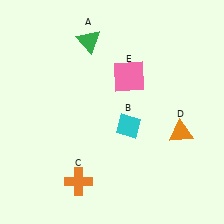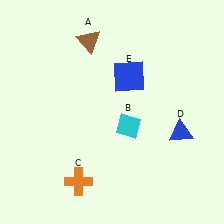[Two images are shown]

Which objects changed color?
A changed from green to brown. D changed from orange to blue. E changed from pink to blue.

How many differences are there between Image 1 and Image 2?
There are 3 differences between the two images.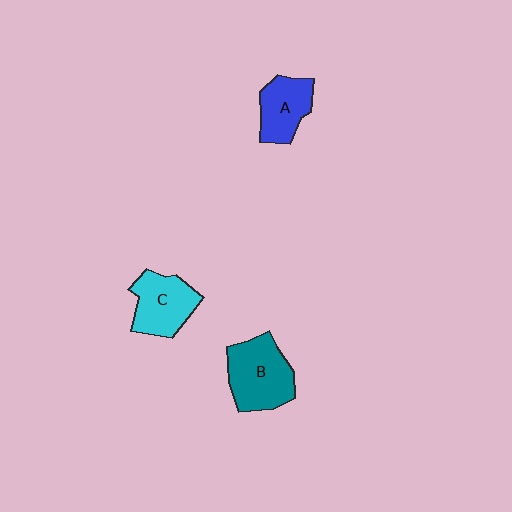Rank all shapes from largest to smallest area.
From largest to smallest: B (teal), C (cyan), A (blue).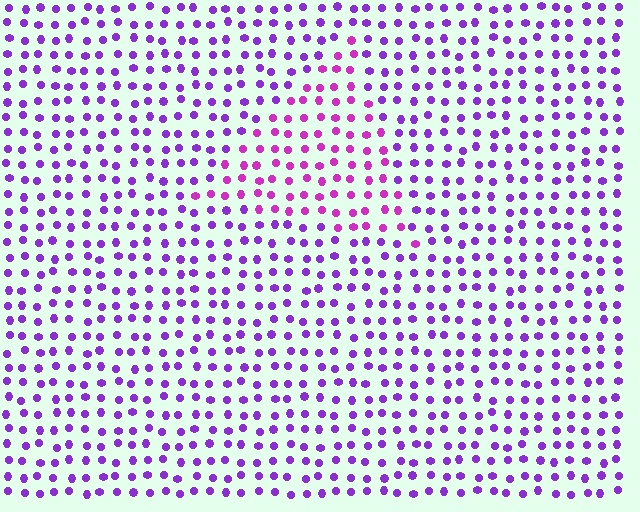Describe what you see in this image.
The image is filled with small purple elements in a uniform arrangement. A triangle-shaped region is visible where the elements are tinted to a slightly different hue, forming a subtle color boundary.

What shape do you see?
I see a triangle.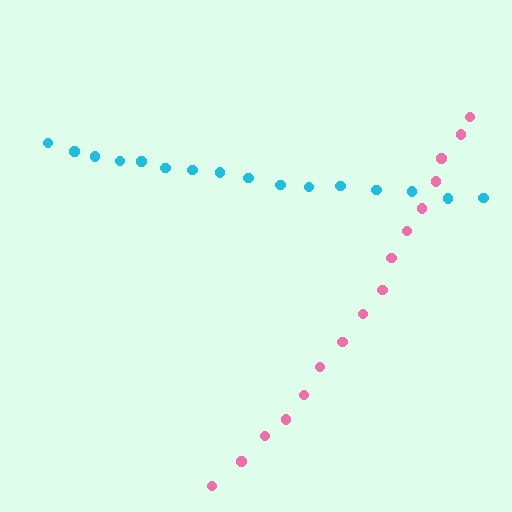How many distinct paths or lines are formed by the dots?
There are 2 distinct paths.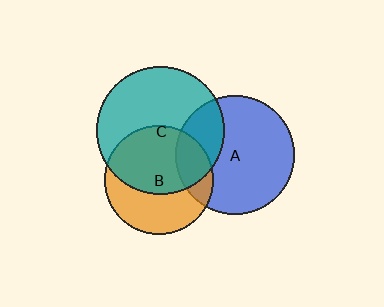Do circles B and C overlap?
Yes.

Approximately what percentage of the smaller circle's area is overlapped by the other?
Approximately 55%.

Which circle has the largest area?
Circle C (teal).